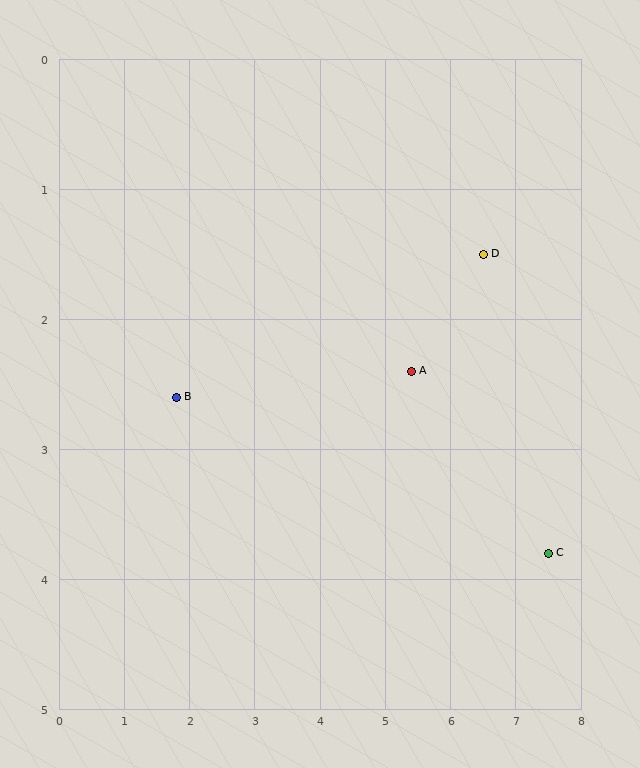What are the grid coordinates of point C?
Point C is at approximately (7.5, 3.8).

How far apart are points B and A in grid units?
Points B and A are about 3.6 grid units apart.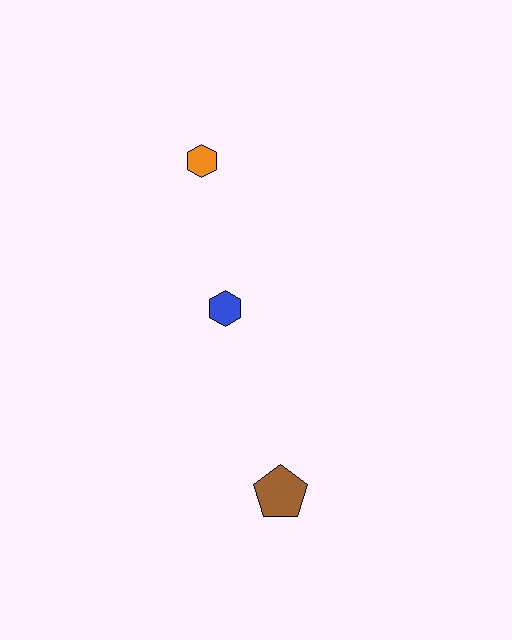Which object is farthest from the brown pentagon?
The orange hexagon is farthest from the brown pentagon.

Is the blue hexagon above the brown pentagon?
Yes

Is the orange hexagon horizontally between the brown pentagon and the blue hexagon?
No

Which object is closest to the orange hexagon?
The blue hexagon is closest to the orange hexagon.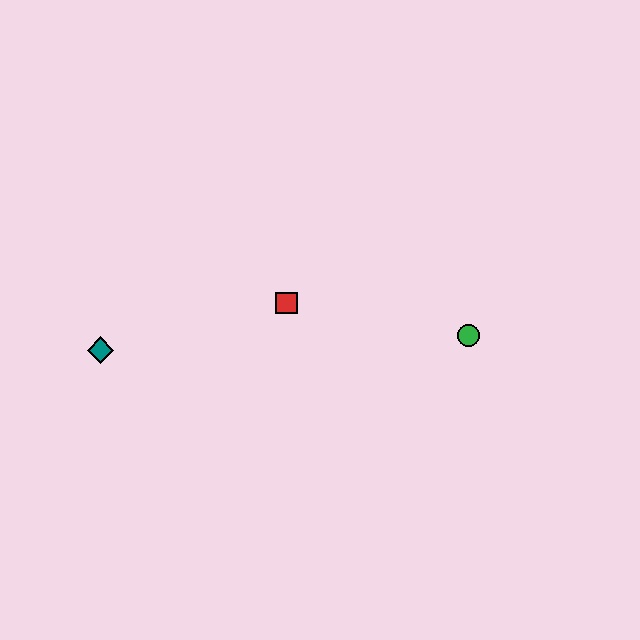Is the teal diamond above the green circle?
No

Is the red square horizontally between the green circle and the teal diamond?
Yes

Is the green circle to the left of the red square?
No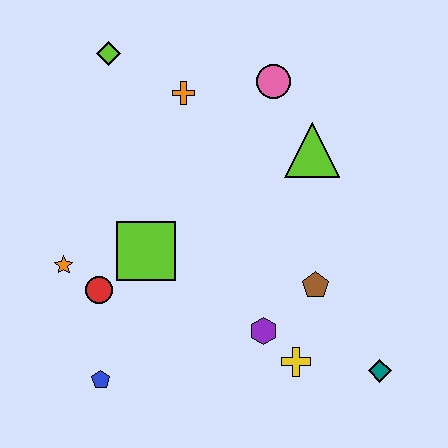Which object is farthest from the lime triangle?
The blue pentagon is farthest from the lime triangle.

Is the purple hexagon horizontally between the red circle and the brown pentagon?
Yes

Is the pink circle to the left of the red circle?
No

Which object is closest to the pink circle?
The lime triangle is closest to the pink circle.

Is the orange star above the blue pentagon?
Yes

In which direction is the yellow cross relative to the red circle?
The yellow cross is to the right of the red circle.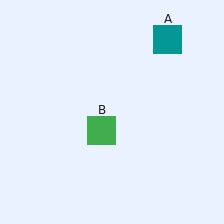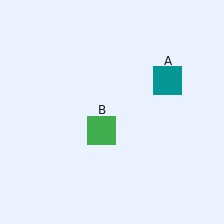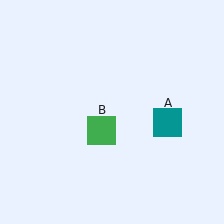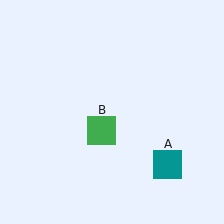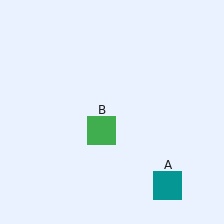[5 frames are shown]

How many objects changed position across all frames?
1 object changed position: teal square (object A).